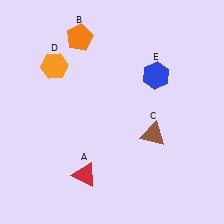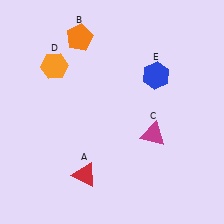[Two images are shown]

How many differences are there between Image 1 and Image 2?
There is 1 difference between the two images.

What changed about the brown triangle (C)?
In Image 1, C is brown. In Image 2, it changed to magenta.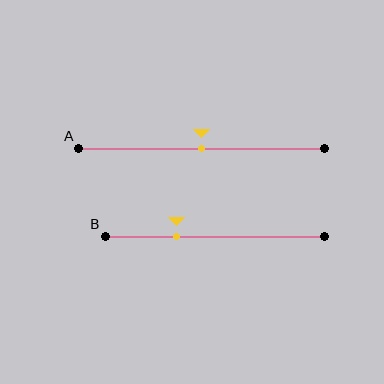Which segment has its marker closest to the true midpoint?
Segment A has its marker closest to the true midpoint.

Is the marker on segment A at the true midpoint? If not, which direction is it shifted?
Yes, the marker on segment A is at the true midpoint.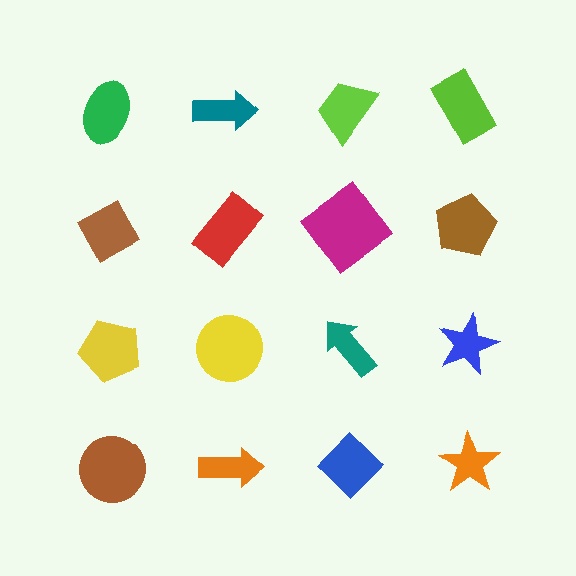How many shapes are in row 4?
4 shapes.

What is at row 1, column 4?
A lime rectangle.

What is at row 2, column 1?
A brown diamond.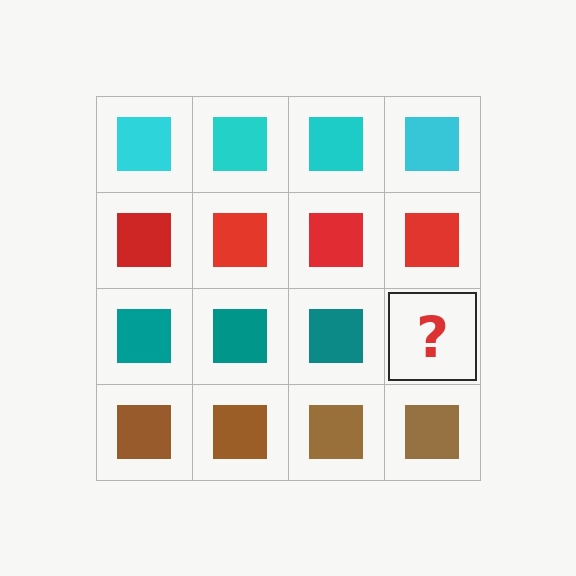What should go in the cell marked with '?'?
The missing cell should contain a teal square.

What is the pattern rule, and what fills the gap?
The rule is that each row has a consistent color. The gap should be filled with a teal square.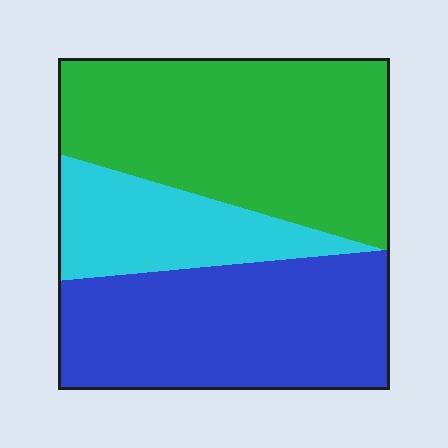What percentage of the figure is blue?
Blue covers around 40% of the figure.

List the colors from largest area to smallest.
From largest to smallest: green, blue, cyan.